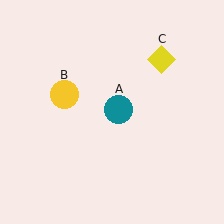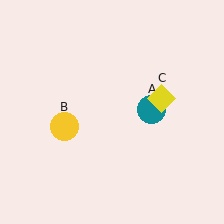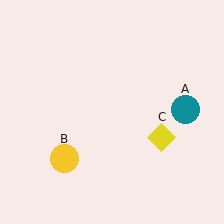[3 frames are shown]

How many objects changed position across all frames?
3 objects changed position: teal circle (object A), yellow circle (object B), yellow diamond (object C).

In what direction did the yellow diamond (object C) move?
The yellow diamond (object C) moved down.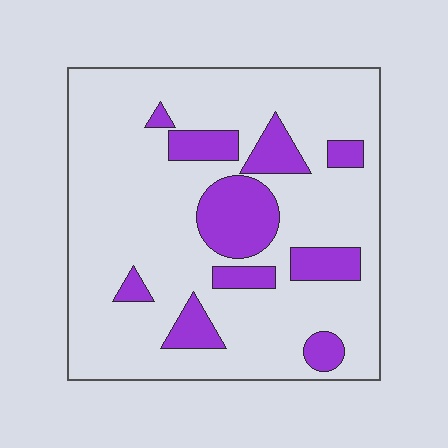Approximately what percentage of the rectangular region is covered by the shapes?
Approximately 20%.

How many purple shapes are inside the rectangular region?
10.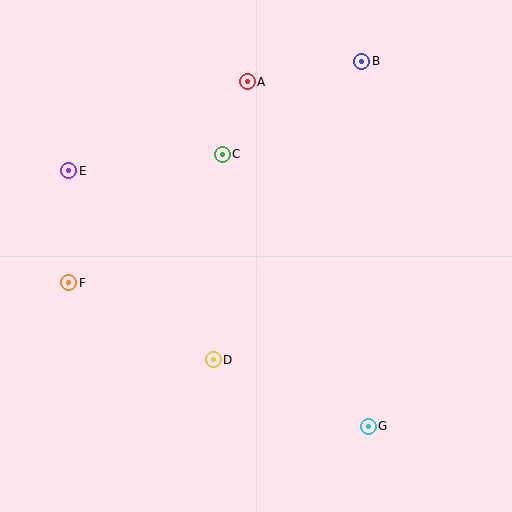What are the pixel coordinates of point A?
Point A is at (247, 82).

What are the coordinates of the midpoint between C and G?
The midpoint between C and G is at (295, 290).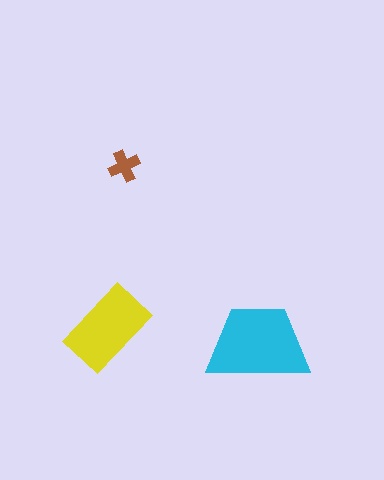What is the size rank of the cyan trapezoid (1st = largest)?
1st.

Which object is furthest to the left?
The yellow rectangle is leftmost.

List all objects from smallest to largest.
The brown cross, the yellow rectangle, the cyan trapezoid.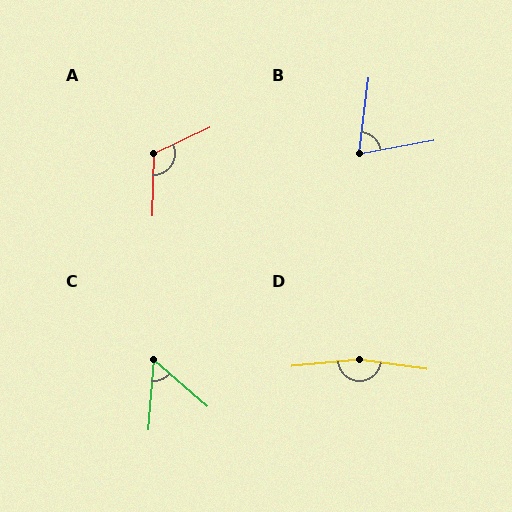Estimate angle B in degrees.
Approximately 73 degrees.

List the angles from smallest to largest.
C (53°), B (73°), A (116°), D (166°).